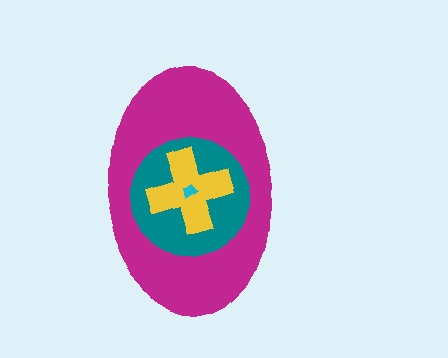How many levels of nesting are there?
4.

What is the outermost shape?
The magenta ellipse.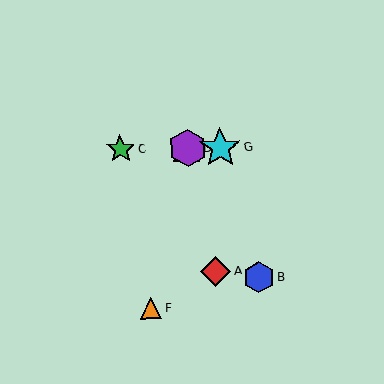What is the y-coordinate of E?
Object E is at y≈148.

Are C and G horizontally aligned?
Yes, both are at y≈149.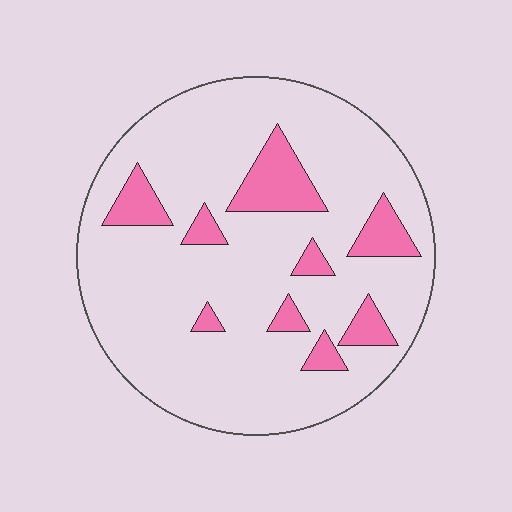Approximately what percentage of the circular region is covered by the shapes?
Approximately 15%.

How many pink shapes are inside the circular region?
9.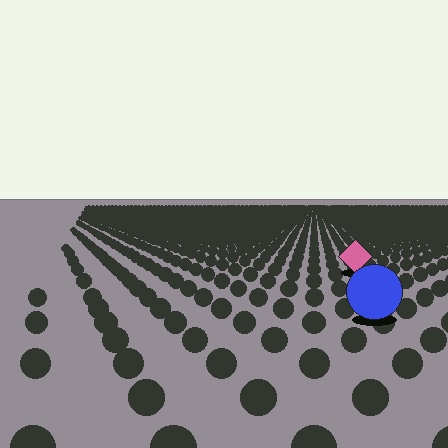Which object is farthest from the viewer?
The pink diamond is farthest from the viewer. It appears smaller and the ground texture around it is denser.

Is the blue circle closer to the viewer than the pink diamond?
Yes. The blue circle is closer — you can tell from the texture gradient: the ground texture is coarser near it.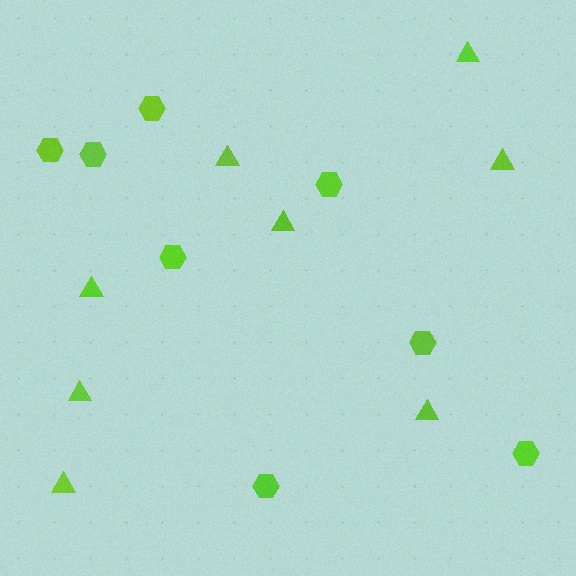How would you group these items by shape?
There are 2 groups: one group of triangles (8) and one group of hexagons (8).